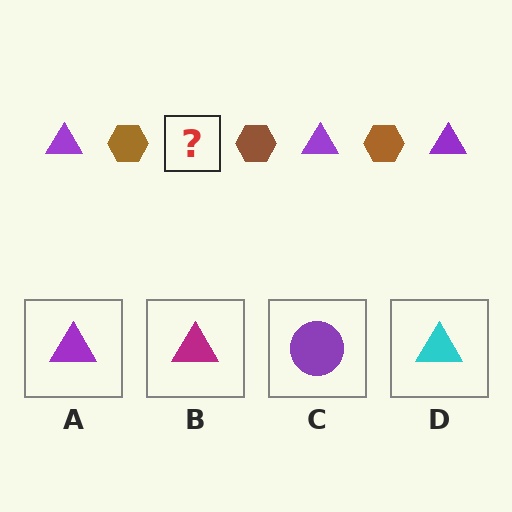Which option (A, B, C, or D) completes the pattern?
A.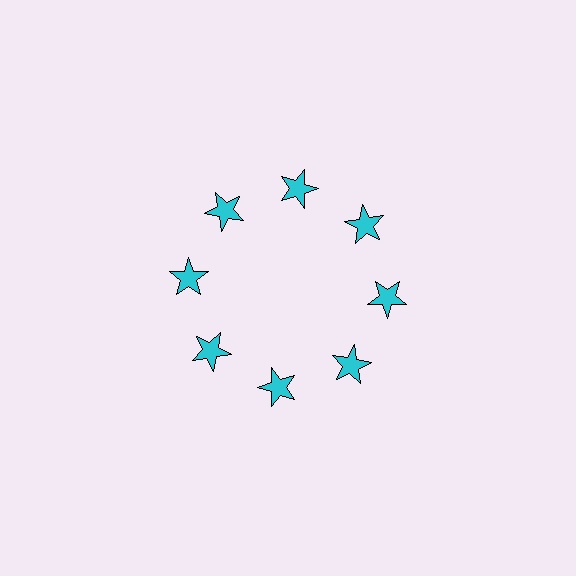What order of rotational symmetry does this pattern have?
This pattern has 8-fold rotational symmetry.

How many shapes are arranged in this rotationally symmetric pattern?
There are 8 shapes, arranged in 8 groups of 1.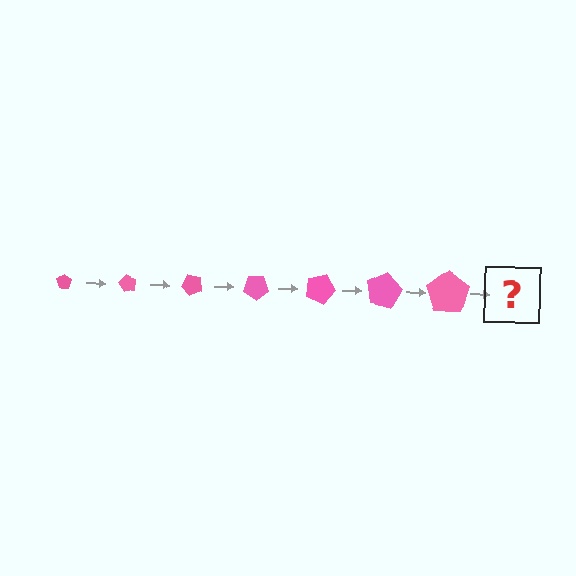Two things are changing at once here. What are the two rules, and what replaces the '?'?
The two rules are that the pentagon grows larger each step and it rotates 60 degrees each step. The '?' should be a pentagon, larger than the previous one and rotated 420 degrees from the start.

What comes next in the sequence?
The next element should be a pentagon, larger than the previous one and rotated 420 degrees from the start.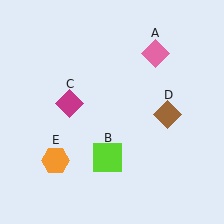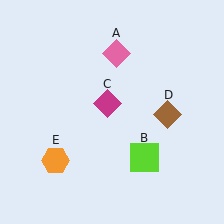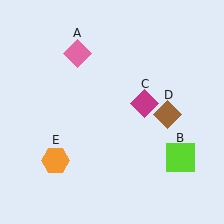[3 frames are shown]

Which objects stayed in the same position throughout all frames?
Brown diamond (object D) and orange hexagon (object E) remained stationary.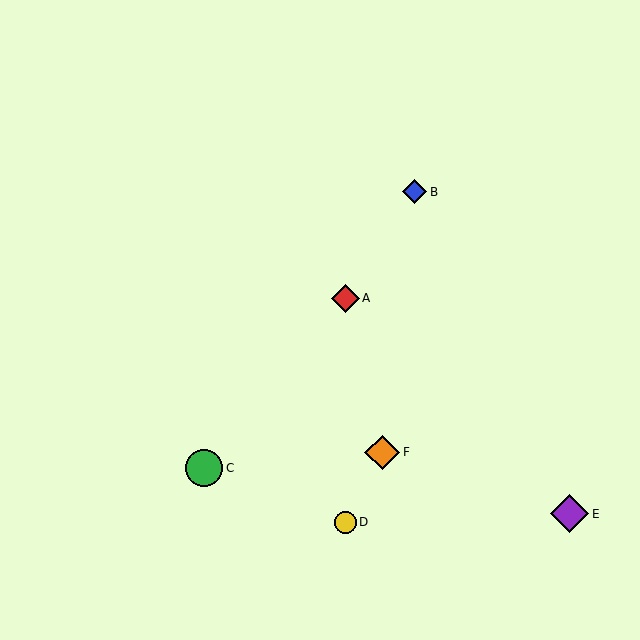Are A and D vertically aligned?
Yes, both are at x≈345.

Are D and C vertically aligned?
No, D is at x≈345 and C is at x≈204.